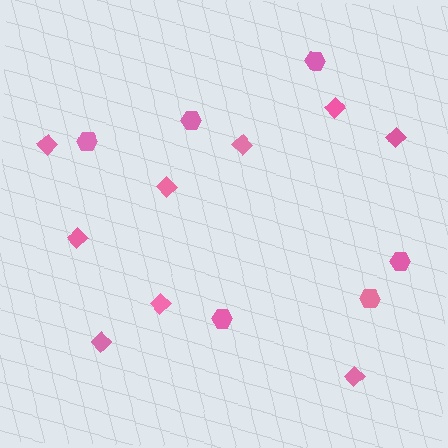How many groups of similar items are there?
There are 2 groups: one group of diamonds (9) and one group of hexagons (6).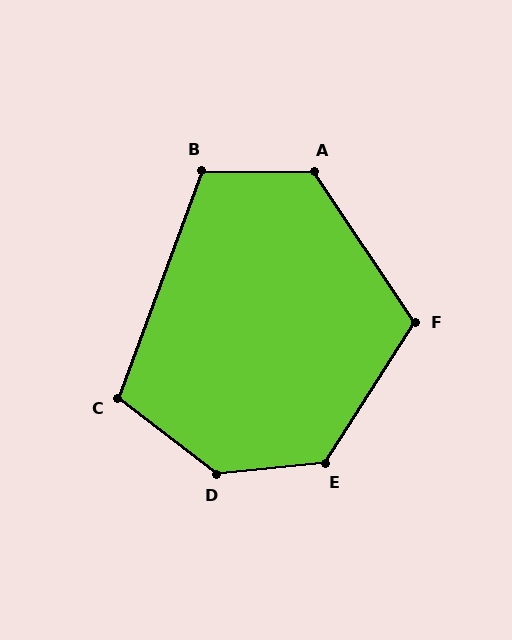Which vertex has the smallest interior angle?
C, at approximately 107 degrees.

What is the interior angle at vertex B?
Approximately 109 degrees (obtuse).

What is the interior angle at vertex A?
Approximately 124 degrees (obtuse).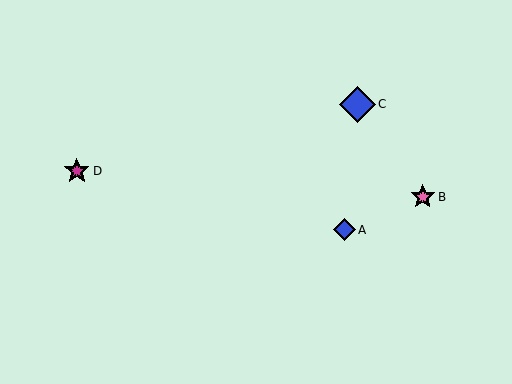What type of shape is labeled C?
Shape C is a blue diamond.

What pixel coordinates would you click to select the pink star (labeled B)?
Click at (423, 197) to select the pink star B.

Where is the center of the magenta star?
The center of the magenta star is at (77, 171).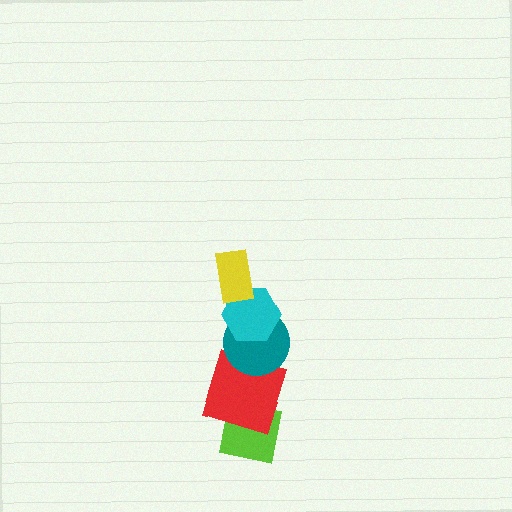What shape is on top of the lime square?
The red square is on top of the lime square.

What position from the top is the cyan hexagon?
The cyan hexagon is 2nd from the top.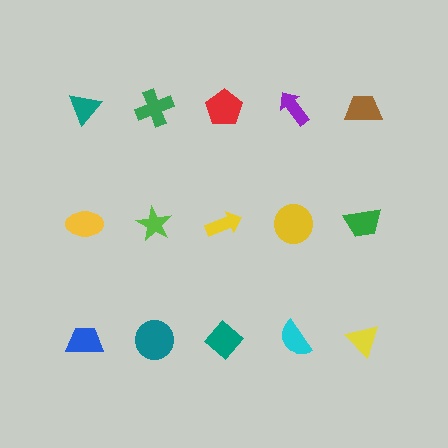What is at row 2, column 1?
A yellow ellipse.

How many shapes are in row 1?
5 shapes.